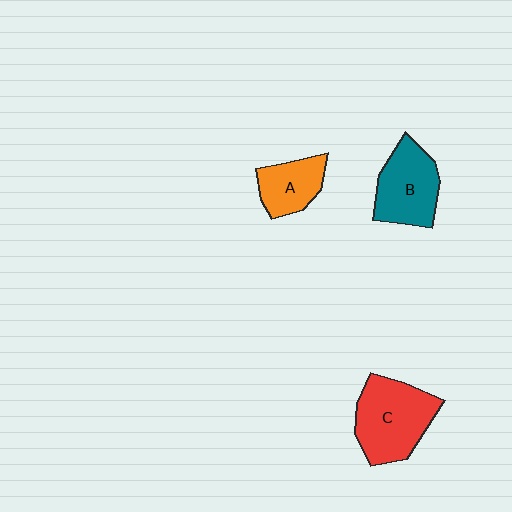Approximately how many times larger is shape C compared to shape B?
Approximately 1.2 times.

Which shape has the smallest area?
Shape A (orange).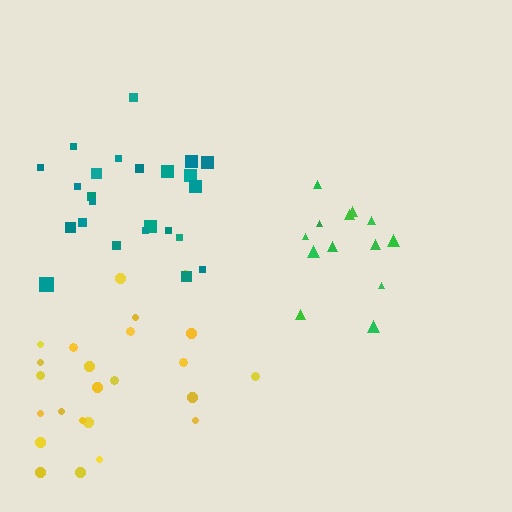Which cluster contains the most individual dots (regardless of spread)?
Yellow (24).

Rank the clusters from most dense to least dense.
teal, green, yellow.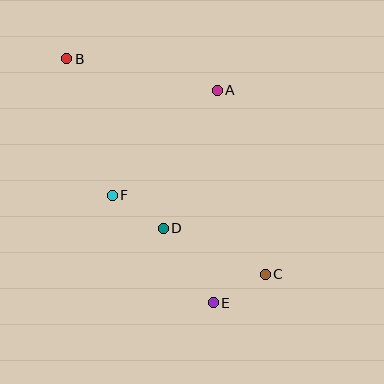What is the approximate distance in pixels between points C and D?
The distance between C and D is approximately 112 pixels.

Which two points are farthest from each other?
Points B and C are farthest from each other.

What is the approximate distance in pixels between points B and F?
The distance between B and F is approximately 144 pixels.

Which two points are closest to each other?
Points C and E are closest to each other.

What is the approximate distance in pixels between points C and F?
The distance between C and F is approximately 172 pixels.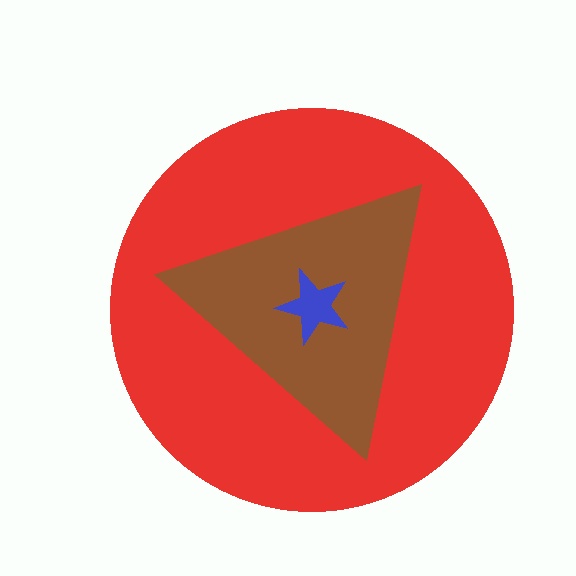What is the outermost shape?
The red circle.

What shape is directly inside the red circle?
The brown triangle.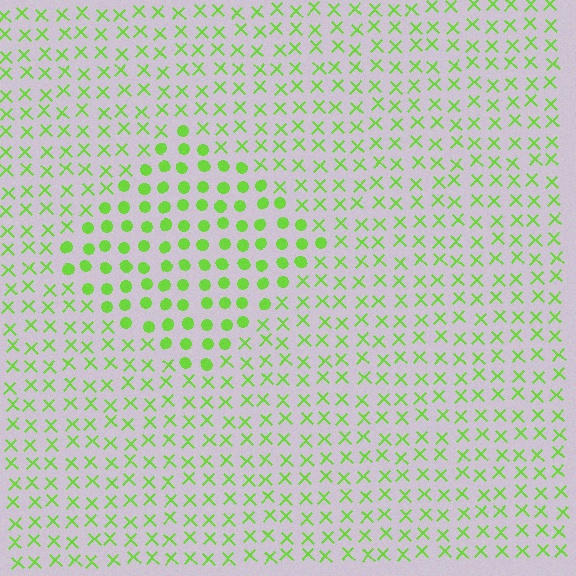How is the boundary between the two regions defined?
The boundary is defined by a change in element shape: circles inside vs. X marks outside. All elements share the same color and spacing.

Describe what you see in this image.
The image is filled with small lime elements arranged in a uniform grid. A diamond-shaped region contains circles, while the surrounding area contains X marks. The boundary is defined purely by the change in element shape.